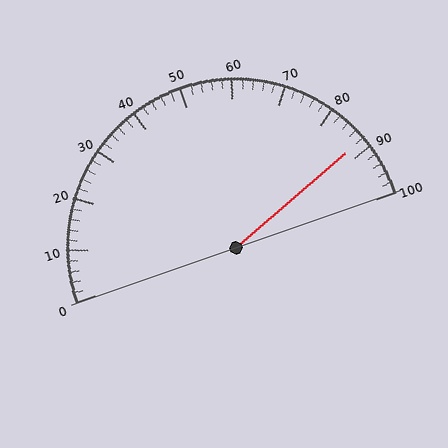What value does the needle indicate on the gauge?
The needle indicates approximately 88.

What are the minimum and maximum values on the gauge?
The gauge ranges from 0 to 100.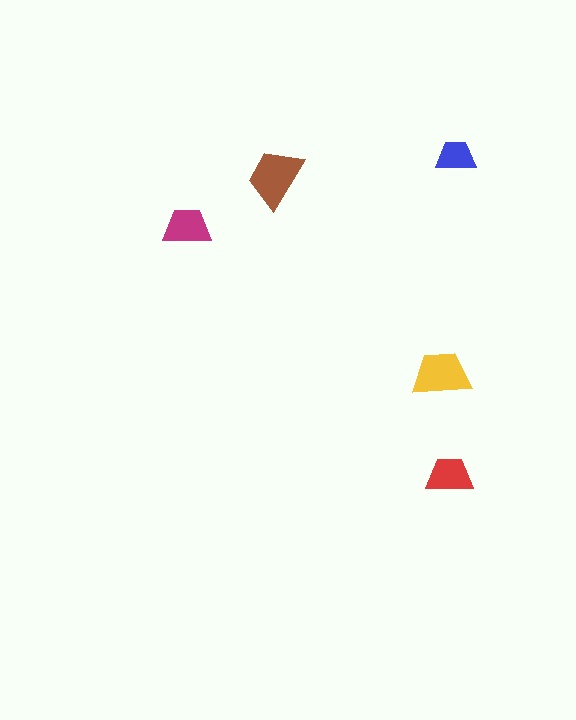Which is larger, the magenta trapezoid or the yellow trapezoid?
The yellow one.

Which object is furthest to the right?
The blue trapezoid is rightmost.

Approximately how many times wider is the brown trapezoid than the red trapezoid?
About 1.5 times wider.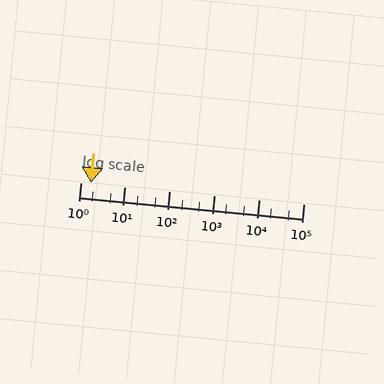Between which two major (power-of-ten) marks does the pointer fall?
The pointer is between 1 and 10.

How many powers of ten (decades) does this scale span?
The scale spans 5 decades, from 1 to 100000.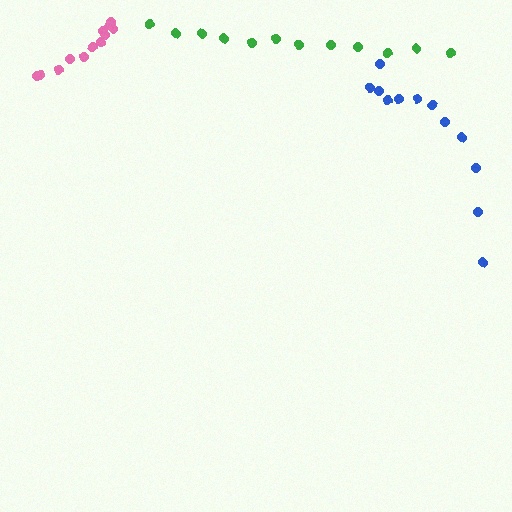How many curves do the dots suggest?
There are 3 distinct paths.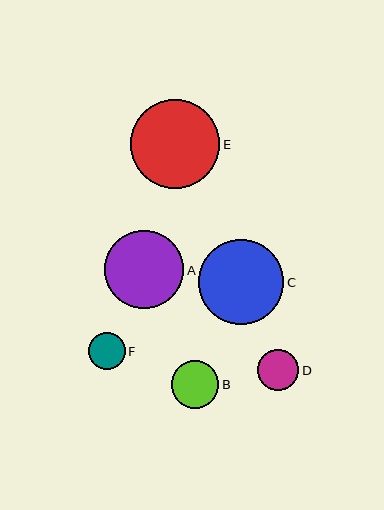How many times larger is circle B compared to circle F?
Circle B is approximately 1.3 times the size of circle F.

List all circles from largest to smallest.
From largest to smallest: E, C, A, B, D, F.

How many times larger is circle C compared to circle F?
Circle C is approximately 2.3 times the size of circle F.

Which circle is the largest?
Circle E is the largest with a size of approximately 89 pixels.